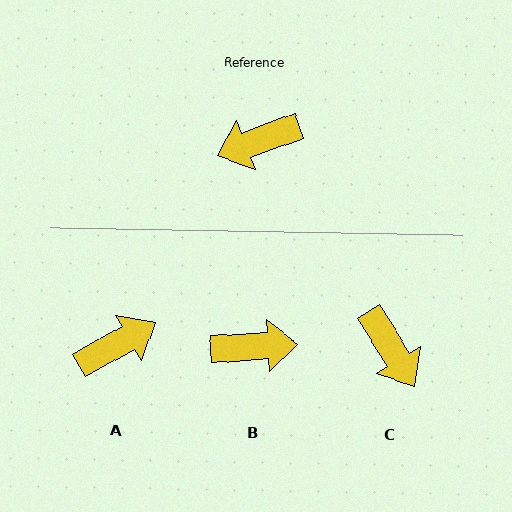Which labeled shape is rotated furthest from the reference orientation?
A, about 171 degrees away.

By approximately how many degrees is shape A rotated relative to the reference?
Approximately 171 degrees clockwise.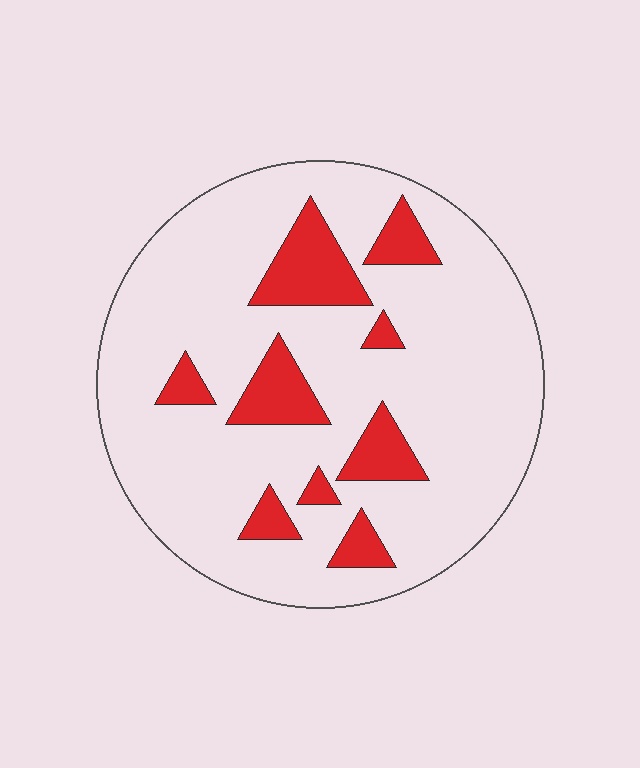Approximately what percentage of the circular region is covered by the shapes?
Approximately 15%.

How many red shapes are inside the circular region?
9.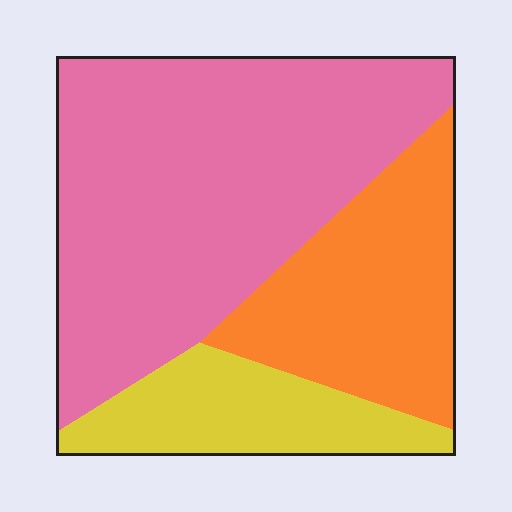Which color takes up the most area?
Pink, at roughly 55%.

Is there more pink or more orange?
Pink.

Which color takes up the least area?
Yellow, at roughly 15%.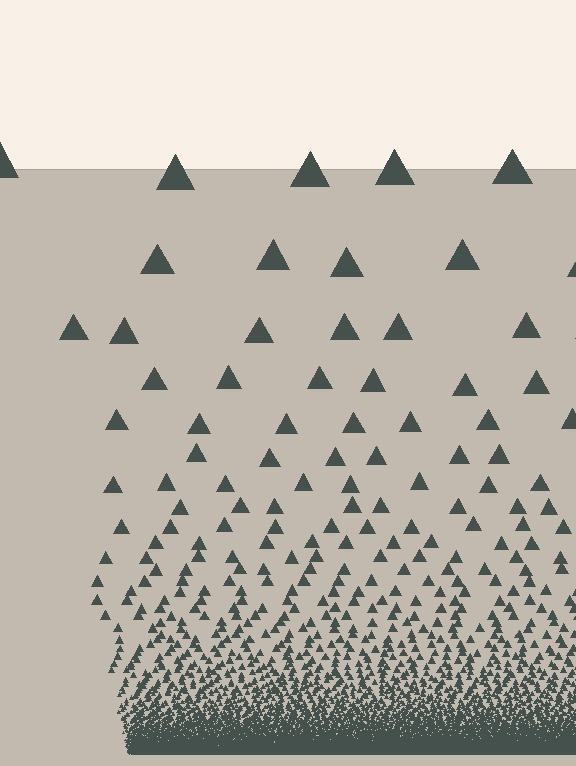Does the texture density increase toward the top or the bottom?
Density increases toward the bottom.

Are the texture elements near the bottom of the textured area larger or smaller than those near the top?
Smaller. The gradient is inverted — elements near the bottom are smaller and denser.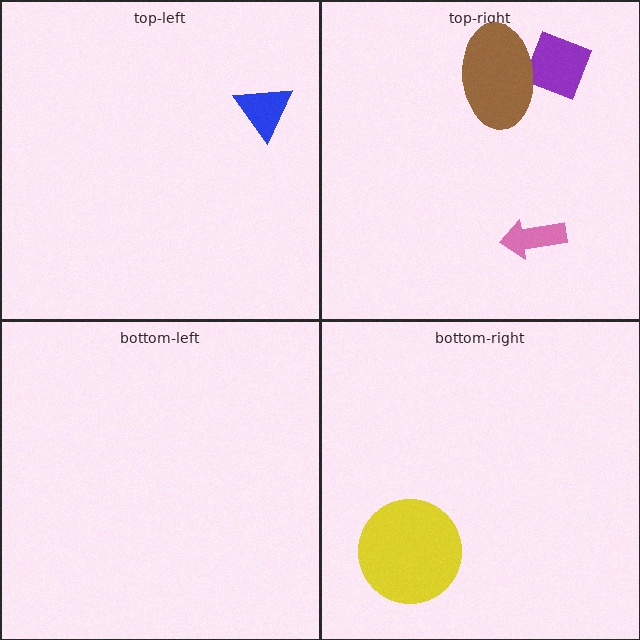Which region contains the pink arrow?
The top-right region.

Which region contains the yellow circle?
The bottom-right region.